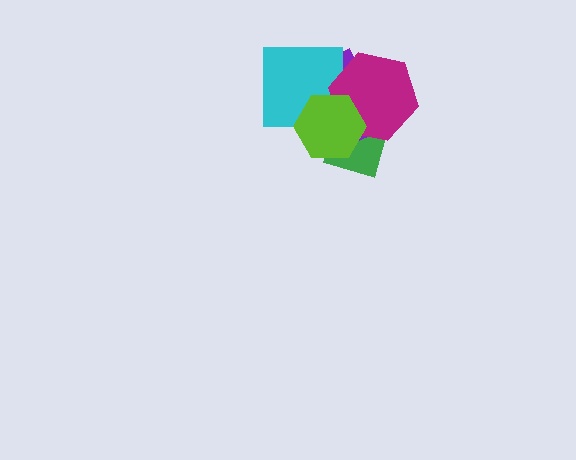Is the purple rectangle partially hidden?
Yes, it is partially covered by another shape.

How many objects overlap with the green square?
3 objects overlap with the green square.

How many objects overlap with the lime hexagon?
4 objects overlap with the lime hexagon.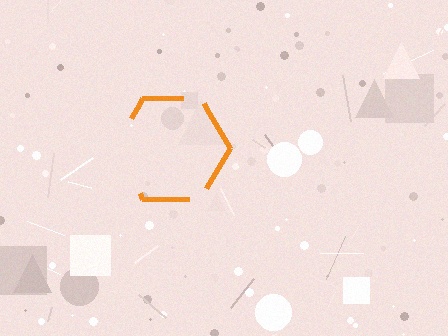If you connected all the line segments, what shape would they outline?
They would outline a hexagon.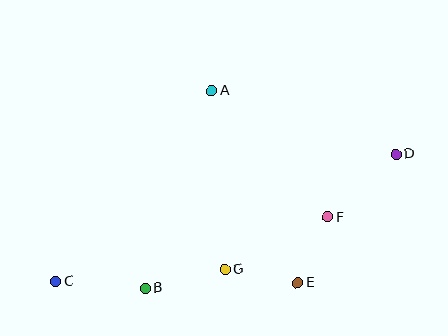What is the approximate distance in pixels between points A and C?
The distance between A and C is approximately 247 pixels.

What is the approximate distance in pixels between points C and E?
The distance between C and E is approximately 242 pixels.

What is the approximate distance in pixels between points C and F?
The distance between C and F is approximately 279 pixels.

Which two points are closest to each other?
Points E and F are closest to each other.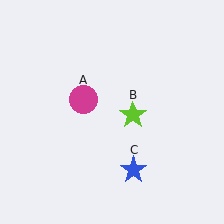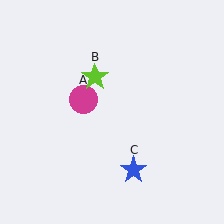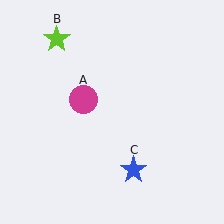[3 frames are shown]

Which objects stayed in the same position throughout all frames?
Magenta circle (object A) and blue star (object C) remained stationary.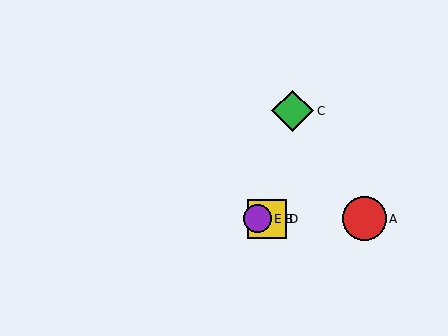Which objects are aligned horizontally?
Objects A, B, D, E are aligned horizontally.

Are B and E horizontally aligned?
Yes, both are at y≈219.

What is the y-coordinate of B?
Object B is at y≈219.